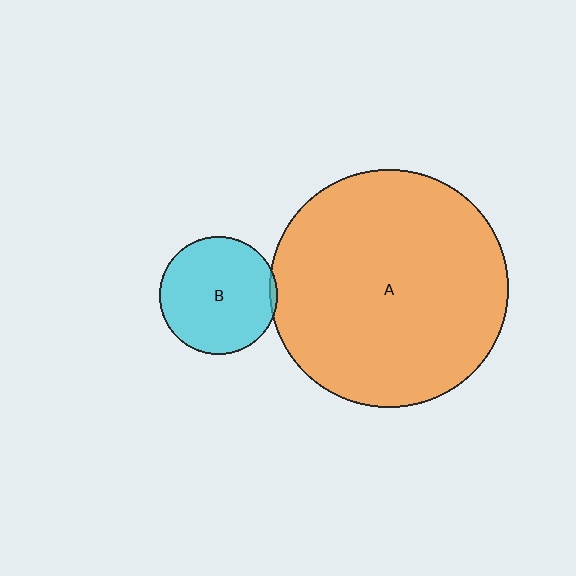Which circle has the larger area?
Circle A (orange).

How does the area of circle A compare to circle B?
Approximately 4.1 times.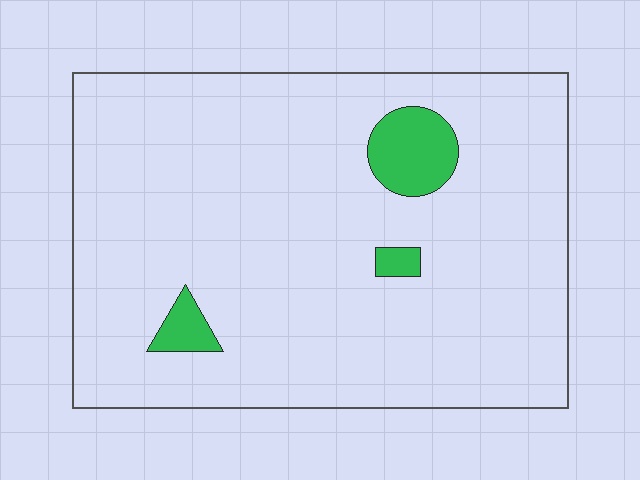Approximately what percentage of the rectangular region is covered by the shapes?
Approximately 5%.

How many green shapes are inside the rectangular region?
3.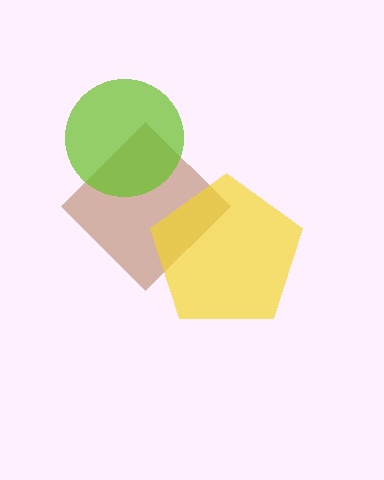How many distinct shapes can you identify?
There are 3 distinct shapes: a brown diamond, a yellow pentagon, a lime circle.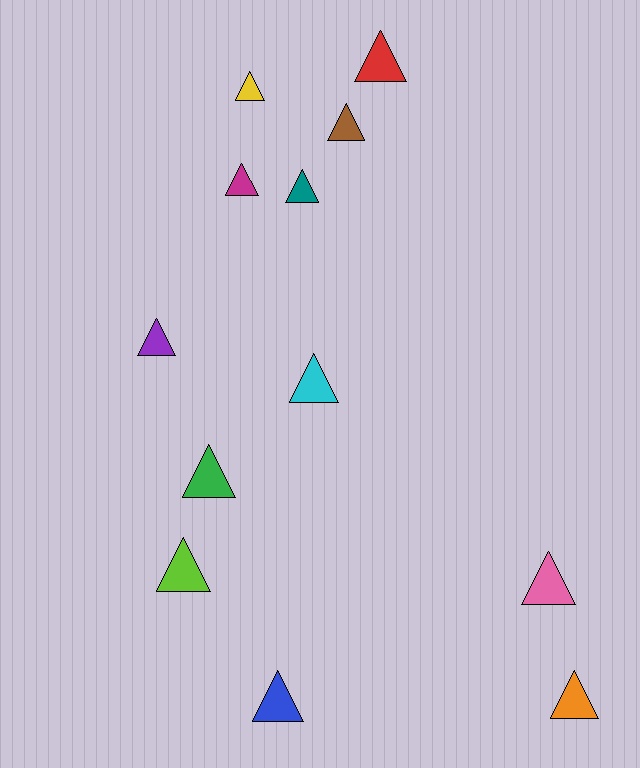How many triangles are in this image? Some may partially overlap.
There are 12 triangles.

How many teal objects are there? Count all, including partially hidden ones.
There is 1 teal object.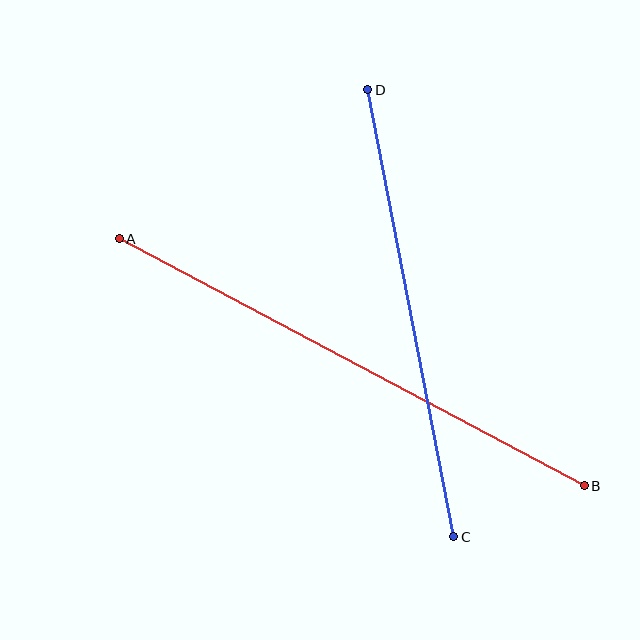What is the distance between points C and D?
The distance is approximately 455 pixels.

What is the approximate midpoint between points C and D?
The midpoint is at approximately (411, 313) pixels.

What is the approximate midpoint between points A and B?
The midpoint is at approximately (352, 362) pixels.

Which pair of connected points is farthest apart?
Points A and B are farthest apart.